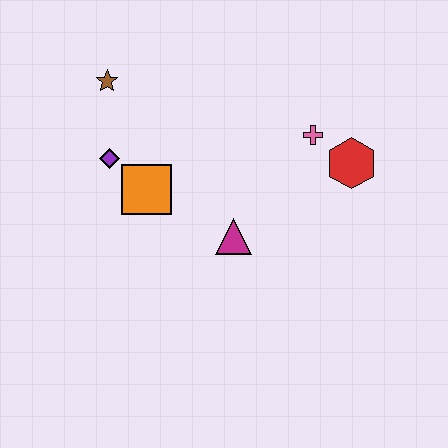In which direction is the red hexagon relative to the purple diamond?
The red hexagon is to the right of the purple diamond.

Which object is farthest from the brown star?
The red hexagon is farthest from the brown star.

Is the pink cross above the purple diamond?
Yes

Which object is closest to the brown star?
The purple diamond is closest to the brown star.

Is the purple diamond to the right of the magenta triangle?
No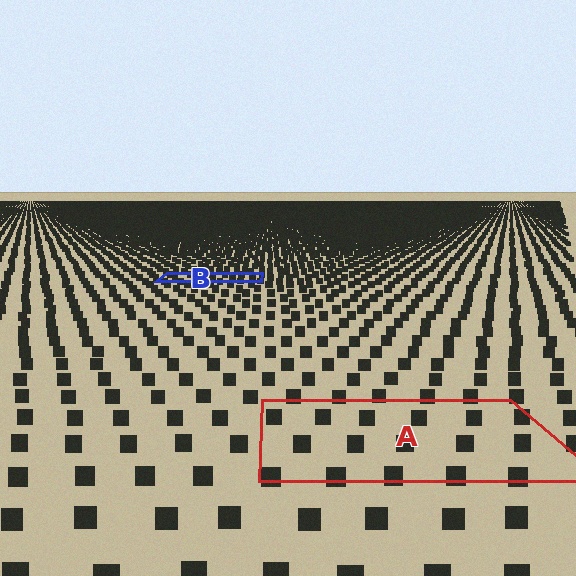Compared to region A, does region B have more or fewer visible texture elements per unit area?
Region B has more texture elements per unit area — they are packed more densely because it is farther away.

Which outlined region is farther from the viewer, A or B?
Region B is farther from the viewer — the texture elements inside it appear smaller and more densely packed.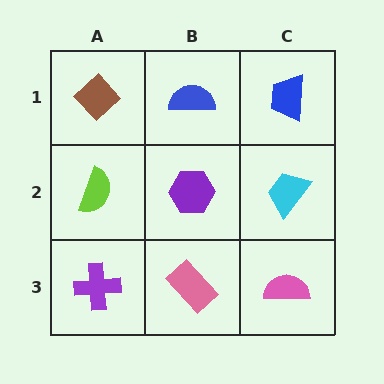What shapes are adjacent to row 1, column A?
A lime semicircle (row 2, column A), a blue semicircle (row 1, column B).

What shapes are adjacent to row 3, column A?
A lime semicircle (row 2, column A), a pink rectangle (row 3, column B).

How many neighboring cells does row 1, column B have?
3.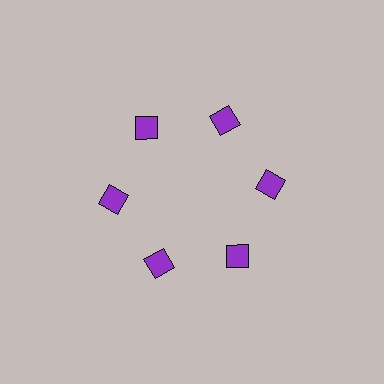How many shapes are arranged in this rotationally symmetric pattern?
There are 6 shapes, arranged in 6 groups of 1.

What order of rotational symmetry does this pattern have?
This pattern has 6-fold rotational symmetry.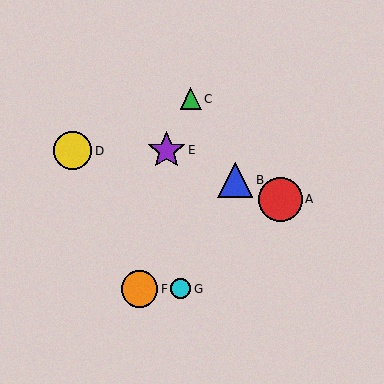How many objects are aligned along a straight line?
3 objects (A, B, E) are aligned along a straight line.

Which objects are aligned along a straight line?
Objects A, B, E are aligned along a straight line.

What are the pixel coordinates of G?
Object G is at (180, 289).